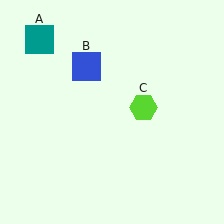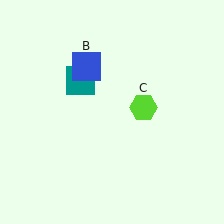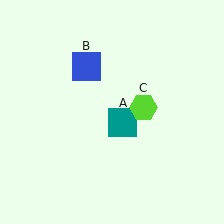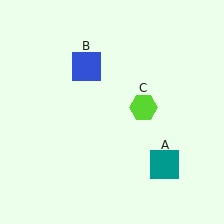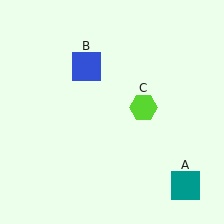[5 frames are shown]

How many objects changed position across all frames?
1 object changed position: teal square (object A).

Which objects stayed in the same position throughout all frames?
Blue square (object B) and lime hexagon (object C) remained stationary.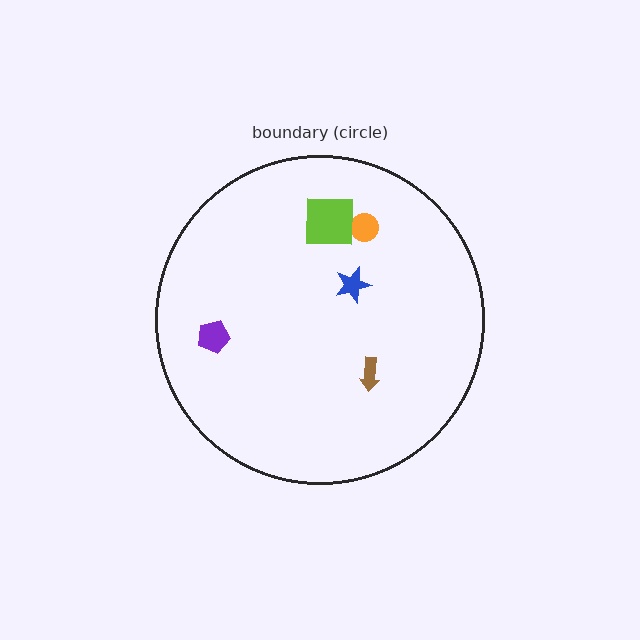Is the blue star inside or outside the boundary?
Inside.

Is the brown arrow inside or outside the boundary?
Inside.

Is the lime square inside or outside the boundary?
Inside.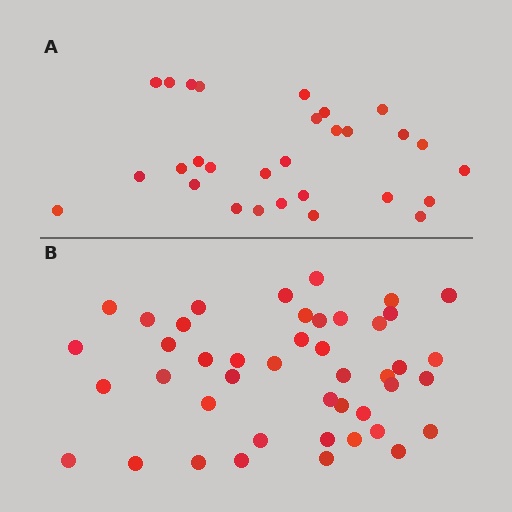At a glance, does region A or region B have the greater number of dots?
Region B (the bottom region) has more dots.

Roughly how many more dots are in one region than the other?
Region B has approximately 15 more dots than region A.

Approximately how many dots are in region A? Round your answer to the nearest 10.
About 30 dots. (The exact count is 29, which rounds to 30.)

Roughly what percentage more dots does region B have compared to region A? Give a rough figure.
About 50% more.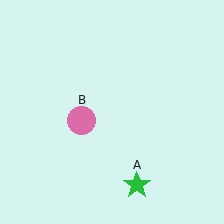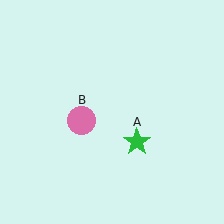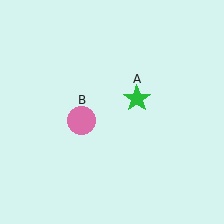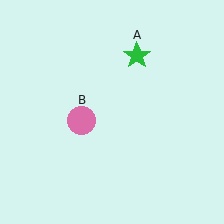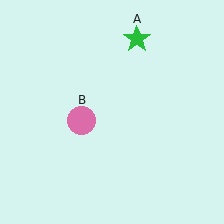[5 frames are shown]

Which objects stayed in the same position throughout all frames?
Pink circle (object B) remained stationary.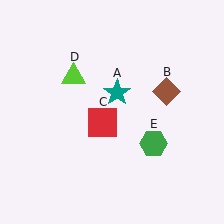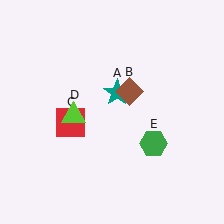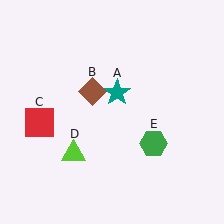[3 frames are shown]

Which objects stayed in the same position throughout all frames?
Teal star (object A) and green hexagon (object E) remained stationary.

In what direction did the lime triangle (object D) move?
The lime triangle (object D) moved down.